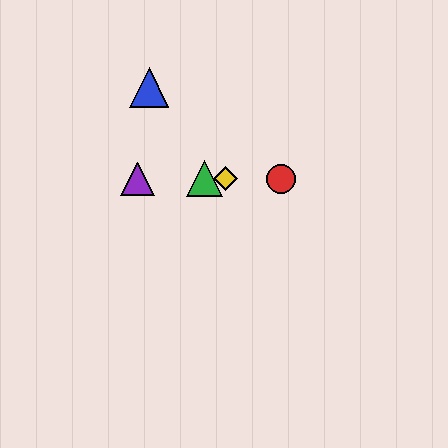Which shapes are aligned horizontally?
The red circle, the green triangle, the yellow diamond, the purple triangle are aligned horizontally.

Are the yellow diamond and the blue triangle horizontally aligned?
No, the yellow diamond is at y≈179 and the blue triangle is at y≈88.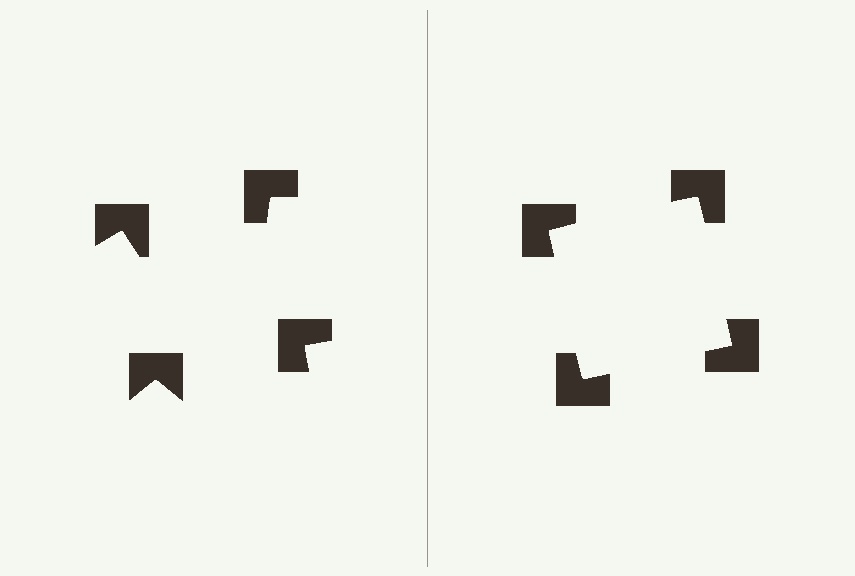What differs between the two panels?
The notched squares are positioned identically on both sides; only the wedge orientations differ. On the right they align to a square; on the left they are misaligned.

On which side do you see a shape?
An illusory square appears on the right side. On the left side the wedge cuts are rotated, so no coherent shape forms.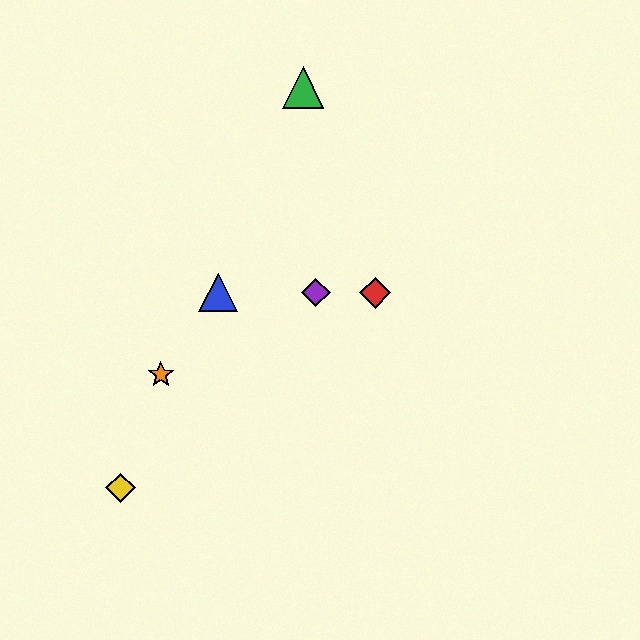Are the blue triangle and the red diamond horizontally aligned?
Yes, both are at y≈293.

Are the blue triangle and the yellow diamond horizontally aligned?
No, the blue triangle is at y≈293 and the yellow diamond is at y≈488.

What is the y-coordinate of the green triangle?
The green triangle is at y≈88.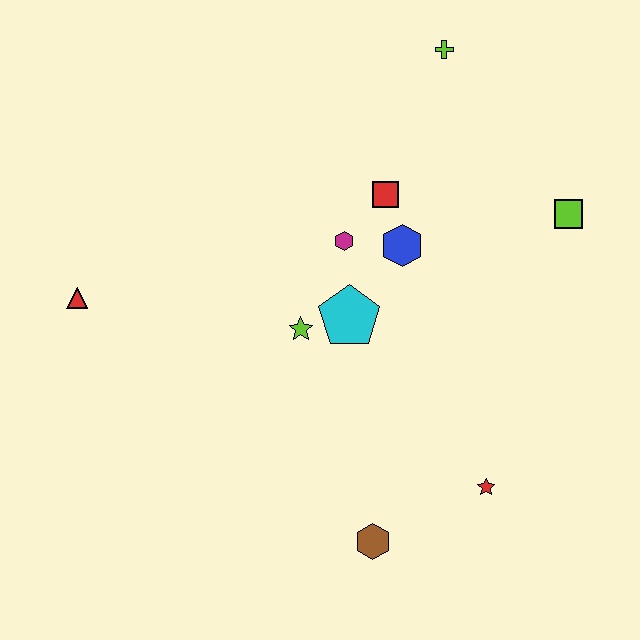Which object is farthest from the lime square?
The red triangle is farthest from the lime square.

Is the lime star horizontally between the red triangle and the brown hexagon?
Yes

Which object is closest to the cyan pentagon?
The lime star is closest to the cyan pentagon.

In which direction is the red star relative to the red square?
The red star is below the red square.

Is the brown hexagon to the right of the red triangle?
Yes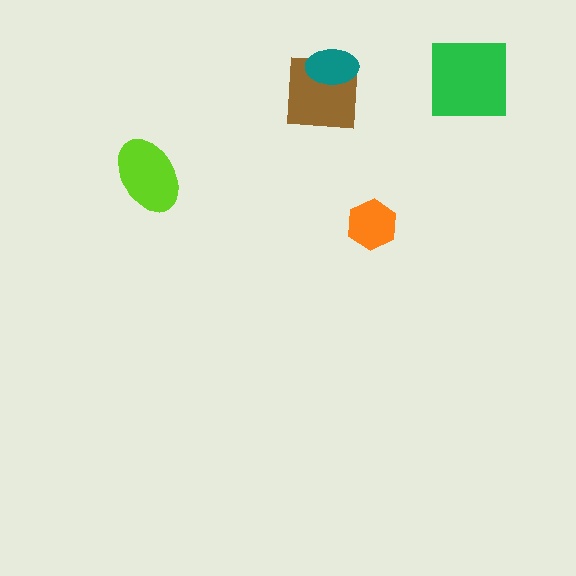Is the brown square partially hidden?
Yes, it is partially covered by another shape.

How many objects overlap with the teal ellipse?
1 object overlaps with the teal ellipse.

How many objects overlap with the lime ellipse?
0 objects overlap with the lime ellipse.